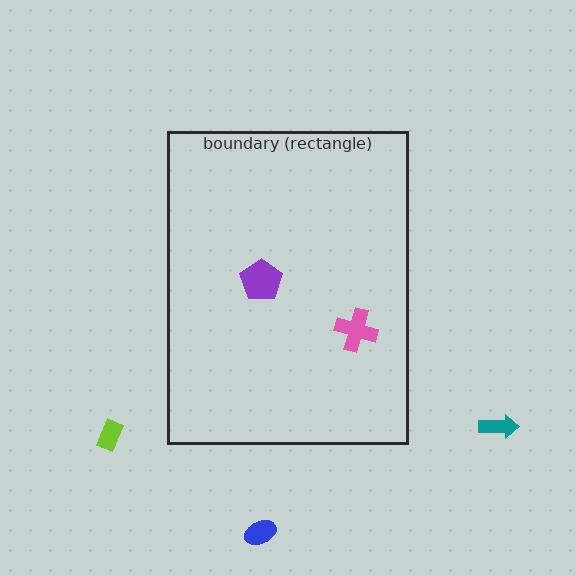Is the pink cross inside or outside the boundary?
Inside.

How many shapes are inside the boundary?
2 inside, 3 outside.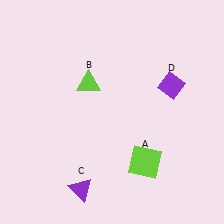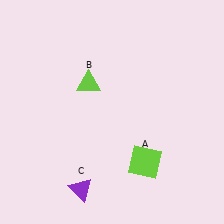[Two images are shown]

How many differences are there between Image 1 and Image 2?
There is 1 difference between the two images.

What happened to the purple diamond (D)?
The purple diamond (D) was removed in Image 2. It was in the top-right area of Image 1.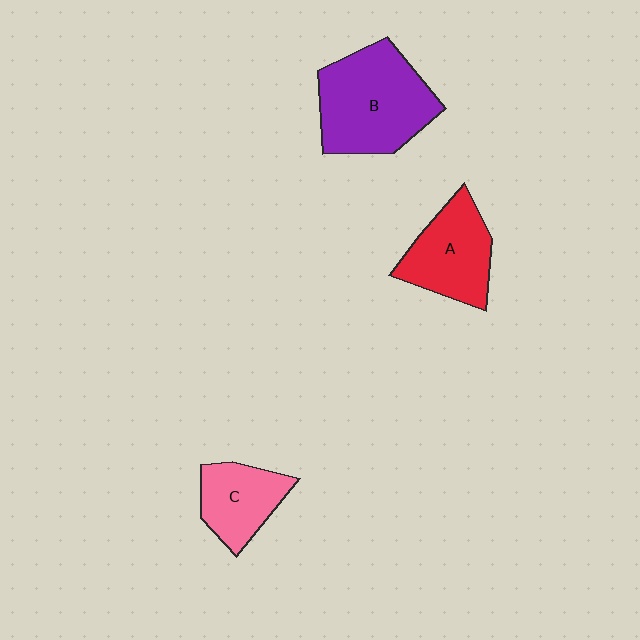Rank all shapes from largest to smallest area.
From largest to smallest: B (purple), A (red), C (pink).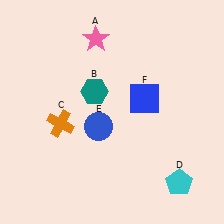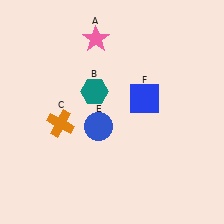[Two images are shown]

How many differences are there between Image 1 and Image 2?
There is 1 difference between the two images.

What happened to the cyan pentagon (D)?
The cyan pentagon (D) was removed in Image 2. It was in the bottom-right area of Image 1.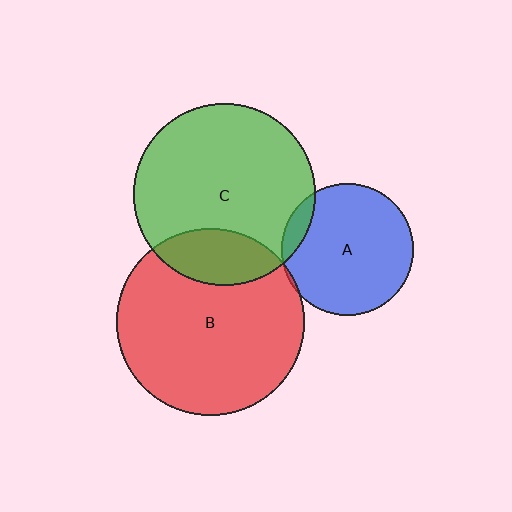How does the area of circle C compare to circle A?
Approximately 1.9 times.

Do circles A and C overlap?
Yes.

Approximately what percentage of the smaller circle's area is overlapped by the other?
Approximately 10%.